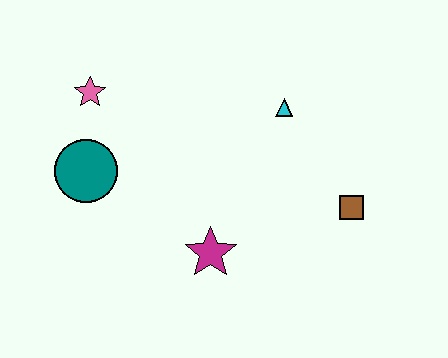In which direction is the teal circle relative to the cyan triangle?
The teal circle is to the left of the cyan triangle.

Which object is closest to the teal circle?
The pink star is closest to the teal circle.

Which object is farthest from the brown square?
The pink star is farthest from the brown square.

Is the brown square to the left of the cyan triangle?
No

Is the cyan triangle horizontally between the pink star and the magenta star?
No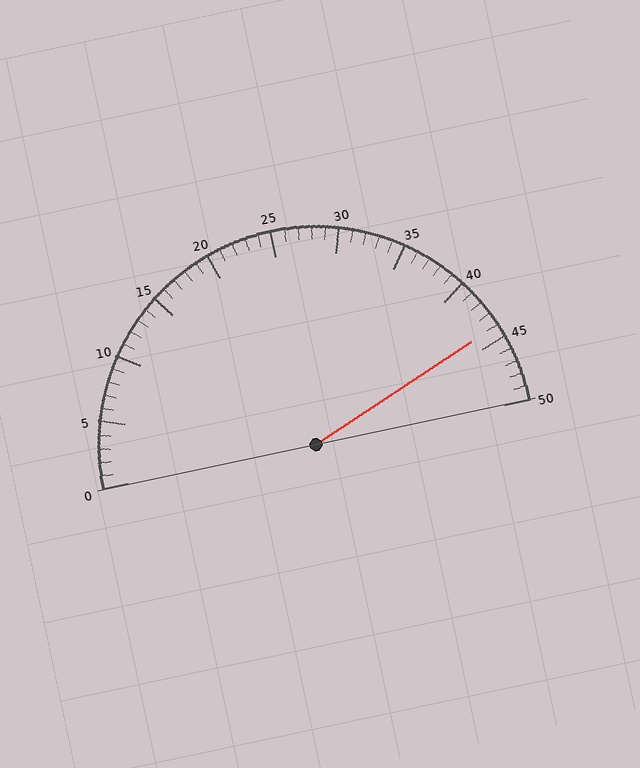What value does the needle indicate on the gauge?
The needle indicates approximately 44.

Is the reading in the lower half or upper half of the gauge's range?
The reading is in the upper half of the range (0 to 50).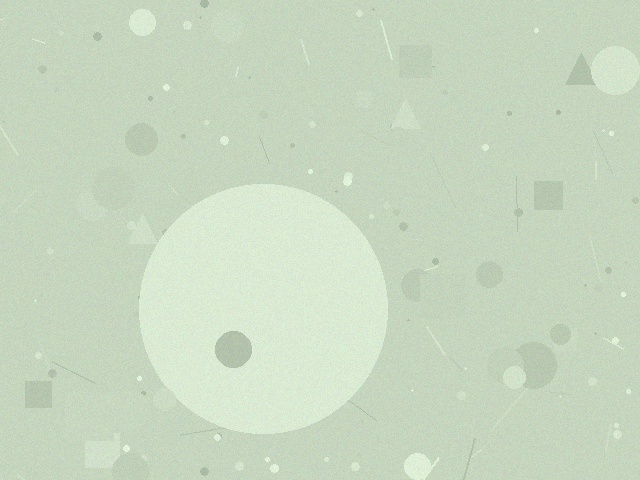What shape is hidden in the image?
A circle is hidden in the image.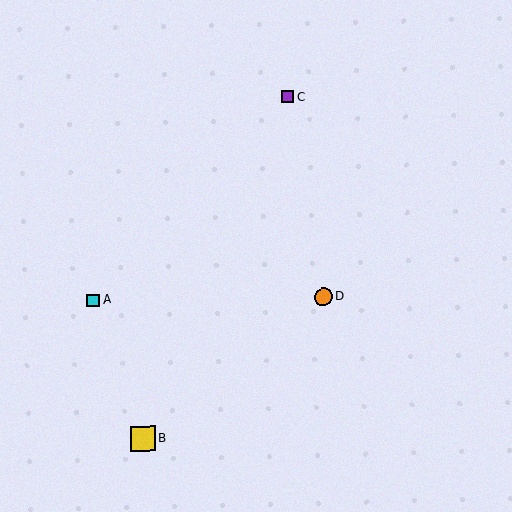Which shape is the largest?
The yellow square (labeled B) is the largest.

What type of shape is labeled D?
Shape D is an orange circle.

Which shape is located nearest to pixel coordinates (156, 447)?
The yellow square (labeled B) at (143, 439) is nearest to that location.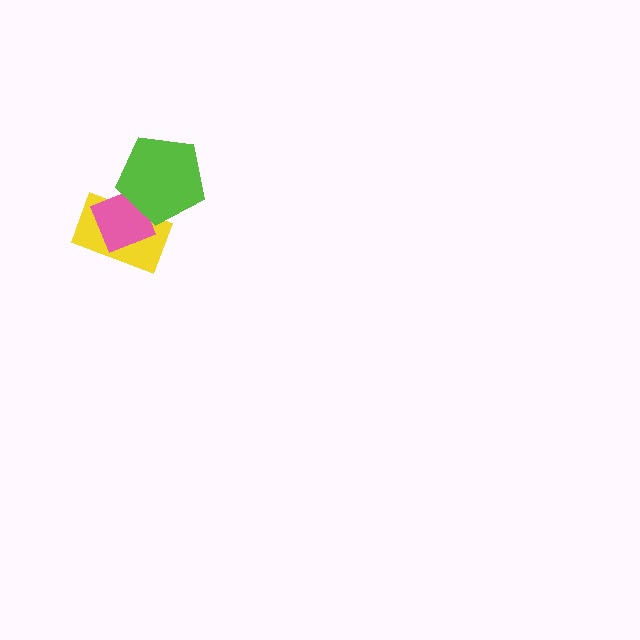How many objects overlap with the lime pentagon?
2 objects overlap with the lime pentagon.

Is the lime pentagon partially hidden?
No, no other shape covers it.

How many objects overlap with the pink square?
2 objects overlap with the pink square.